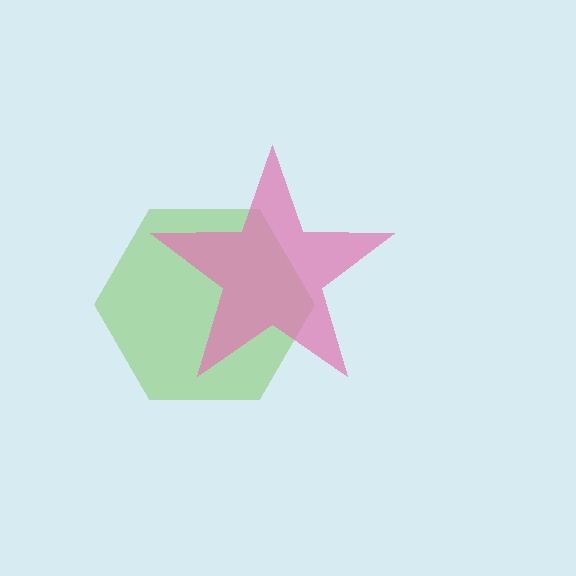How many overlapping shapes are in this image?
There are 2 overlapping shapes in the image.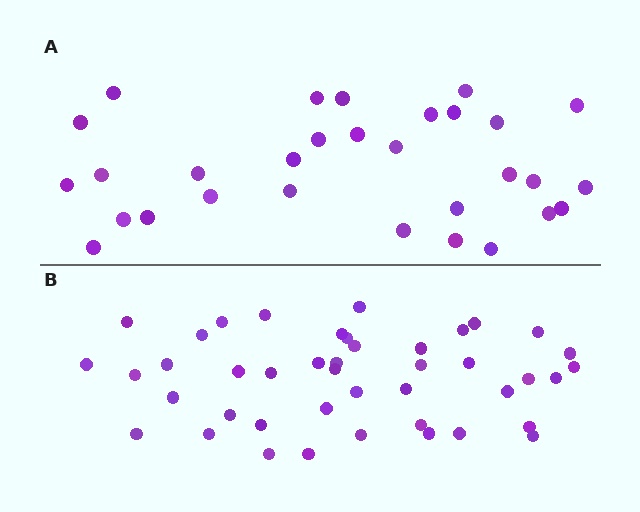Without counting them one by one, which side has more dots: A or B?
Region B (the bottom region) has more dots.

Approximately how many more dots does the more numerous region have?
Region B has approximately 15 more dots than region A.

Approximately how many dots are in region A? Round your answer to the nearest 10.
About 30 dots.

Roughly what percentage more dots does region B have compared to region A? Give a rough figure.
About 45% more.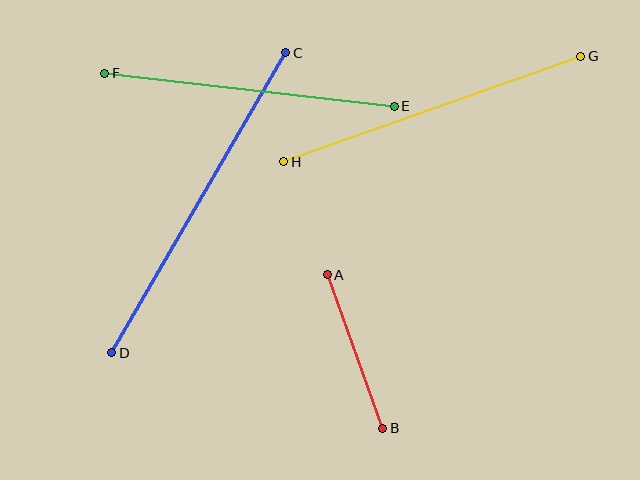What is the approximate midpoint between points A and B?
The midpoint is at approximately (355, 352) pixels.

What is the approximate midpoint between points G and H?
The midpoint is at approximately (432, 109) pixels.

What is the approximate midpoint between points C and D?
The midpoint is at approximately (199, 203) pixels.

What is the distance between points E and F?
The distance is approximately 292 pixels.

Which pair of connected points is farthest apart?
Points C and D are farthest apart.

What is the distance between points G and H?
The distance is approximately 315 pixels.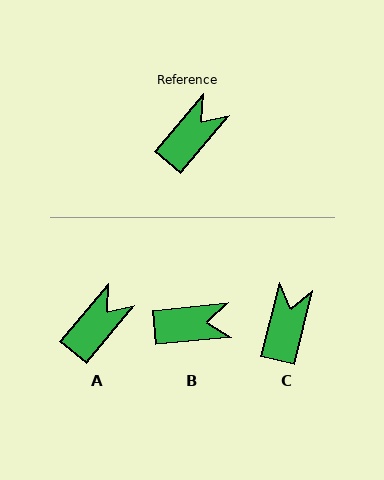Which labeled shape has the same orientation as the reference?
A.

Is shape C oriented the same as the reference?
No, it is off by about 26 degrees.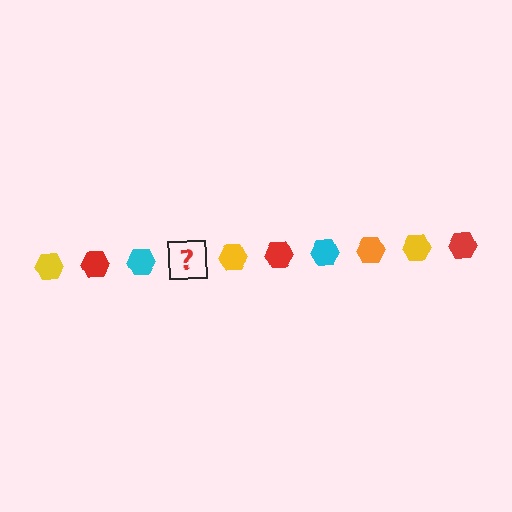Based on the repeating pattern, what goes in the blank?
The blank should be an orange hexagon.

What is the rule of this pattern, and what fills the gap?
The rule is that the pattern cycles through yellow, red, cyan, orange hexagons. The gap should be filled with an orange hexagon.